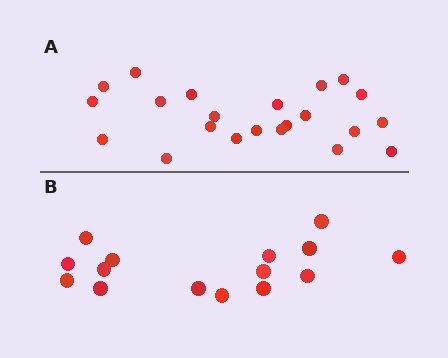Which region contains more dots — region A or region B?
Region A (the top region) has more dots.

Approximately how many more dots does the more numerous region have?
Region A has roughly 8 or so more dots than region B.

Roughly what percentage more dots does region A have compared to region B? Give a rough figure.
About 45% more.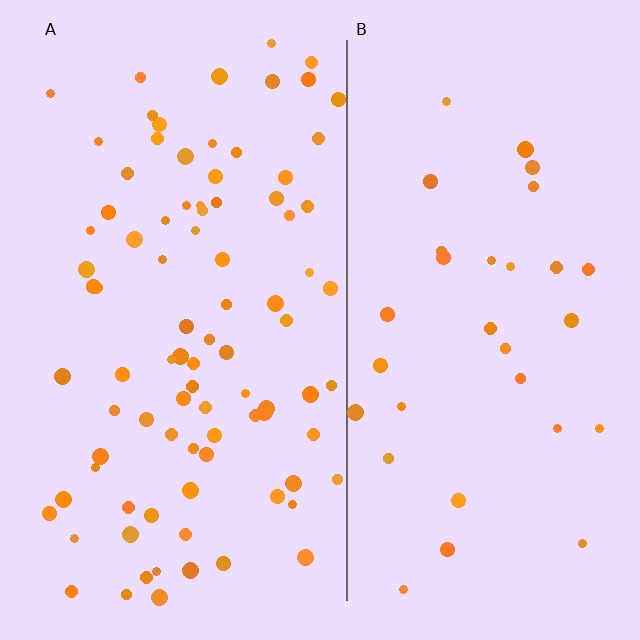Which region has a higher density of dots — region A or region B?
A (the left).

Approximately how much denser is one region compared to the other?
Approximately 2.8× — region A over region B.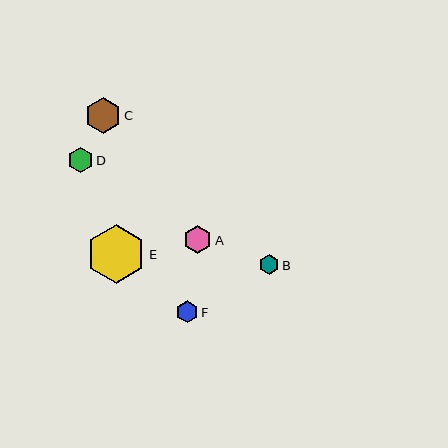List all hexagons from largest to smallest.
From largest to smallest: E, C, A, D, F, B.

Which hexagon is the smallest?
Hexagon B is the smallest with a size of approximately 20 pixels.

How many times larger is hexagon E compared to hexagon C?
Hexagon E is approximately 1.7 times the size of hexagon C.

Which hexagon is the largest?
Hexagon E is the largest with a size of approximately 60 pixels.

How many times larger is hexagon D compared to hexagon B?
Hexagon D is approximately 1.2 times the size of hexagon B.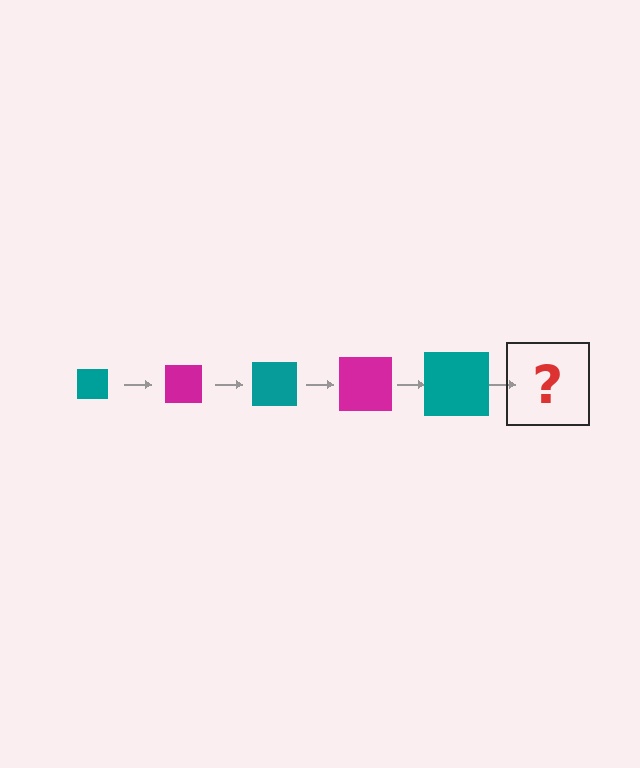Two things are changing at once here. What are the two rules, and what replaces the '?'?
The two rules are that the square grows larger each step and the color cycles through teal and magenta. The '?' should be a magenta square, larger than the previous one.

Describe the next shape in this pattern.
It should be a magenta square, larger than the previous one.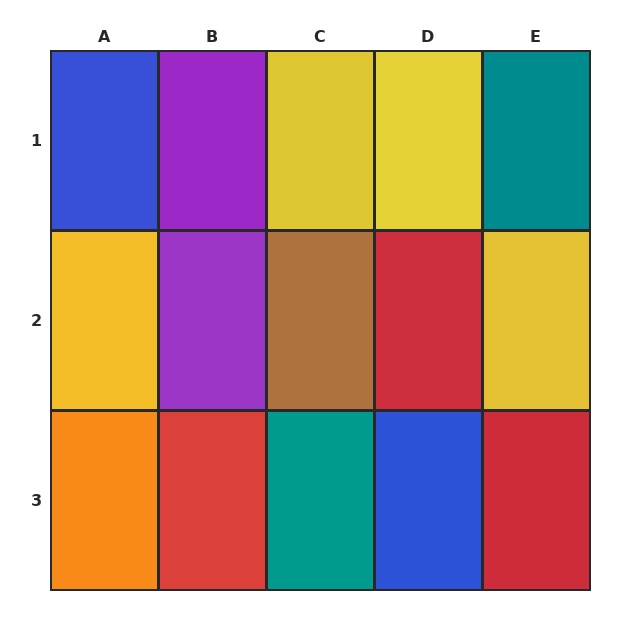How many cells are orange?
1 cell is orange.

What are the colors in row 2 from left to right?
Yellow, purple, brown, red, yellow.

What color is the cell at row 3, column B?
Red.